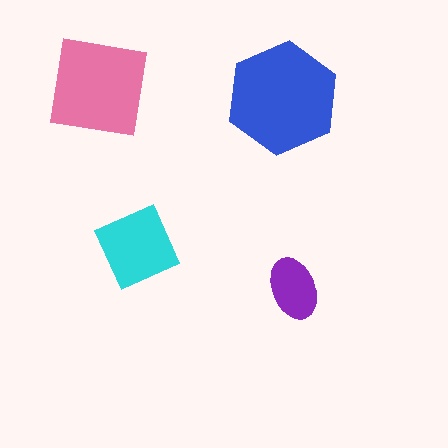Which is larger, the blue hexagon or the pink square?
The blue hexagon.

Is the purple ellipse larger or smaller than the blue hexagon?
Smaller.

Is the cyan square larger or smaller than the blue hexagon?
Smaller.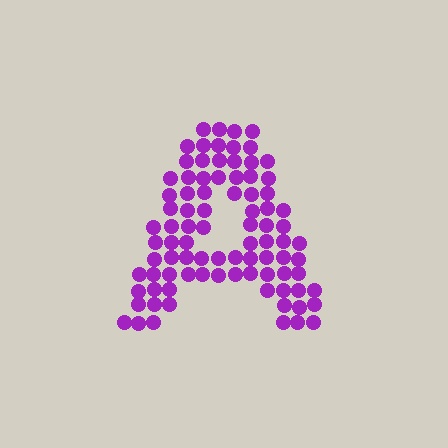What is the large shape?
The large shape is the letter A.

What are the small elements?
The small elements are circles.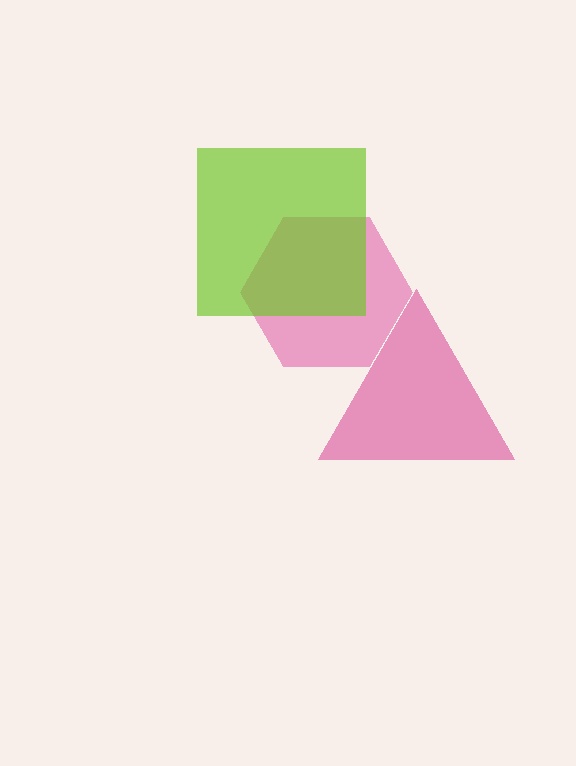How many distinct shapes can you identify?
There are 3 distinct shapes: a magenta triangle, a pink hexagon, a lime square.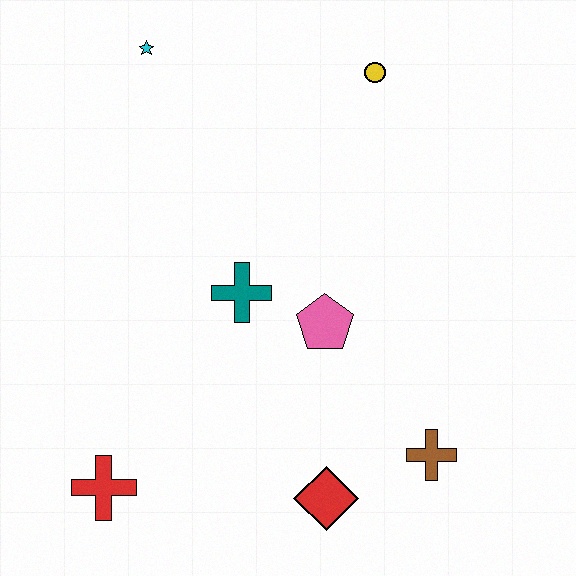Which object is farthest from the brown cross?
The cyan star is farthest from the brown cross.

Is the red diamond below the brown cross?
Yes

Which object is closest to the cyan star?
The yellow circle is closest to the cyan star.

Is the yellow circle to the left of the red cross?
No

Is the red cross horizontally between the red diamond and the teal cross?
No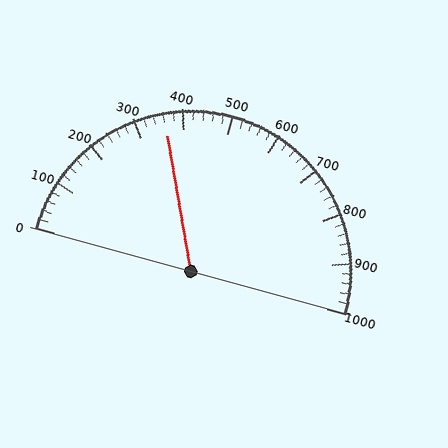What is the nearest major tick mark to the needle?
The nearest major tick mark is 400.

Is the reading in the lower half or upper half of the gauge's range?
The reading is in the lower half of the range (0 to 1000).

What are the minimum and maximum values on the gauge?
The gauge ranges from 0 to 1000.